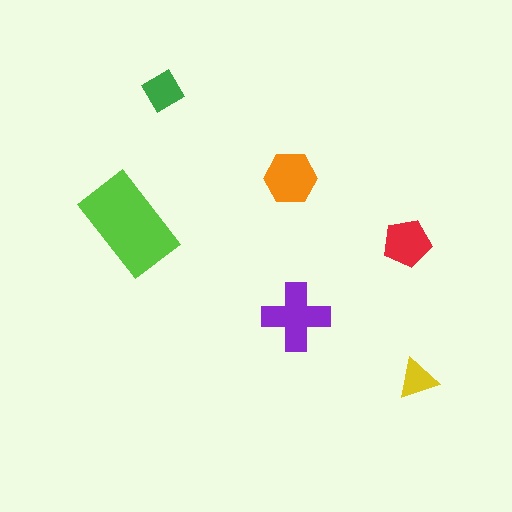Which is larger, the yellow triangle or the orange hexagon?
The orange hexagon.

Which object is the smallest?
The yellow triangle.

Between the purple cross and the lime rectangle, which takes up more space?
The lime rectangle.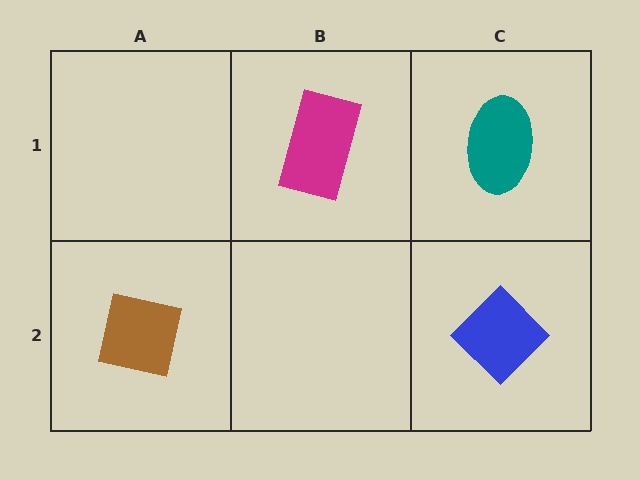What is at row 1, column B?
A magenta rectangle.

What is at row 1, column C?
A teal ellipse.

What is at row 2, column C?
A blue diamond.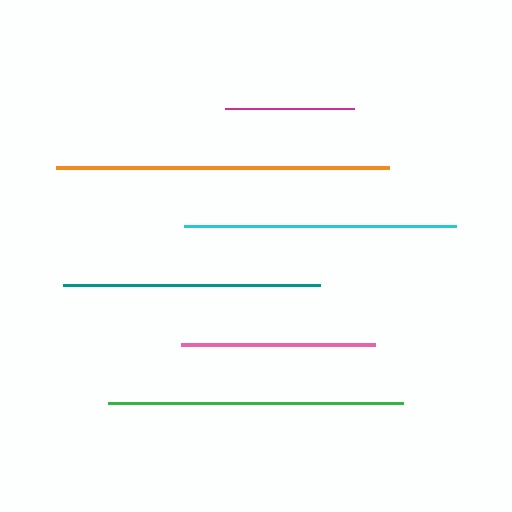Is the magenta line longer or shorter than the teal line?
The teal line is longer than the magenta line.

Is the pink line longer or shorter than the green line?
The green line is longer than the pink line.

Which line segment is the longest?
The orange line is the longest at approximately 333 pixels.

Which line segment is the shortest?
The magenta line is the shortest at approximately 129 pixels.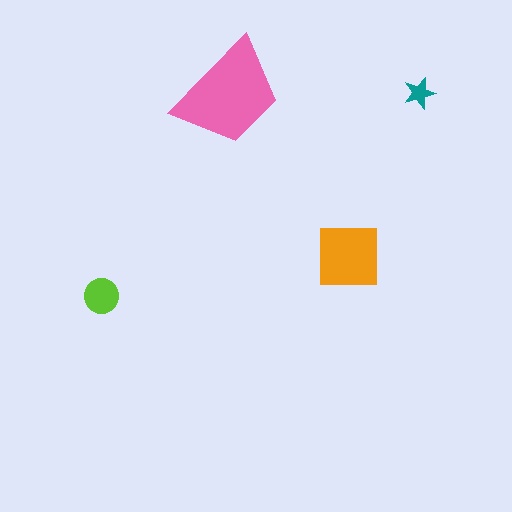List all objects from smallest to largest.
The teal star, the lime circle, the orange square, the pink trapezoid.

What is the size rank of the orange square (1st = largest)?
2nd.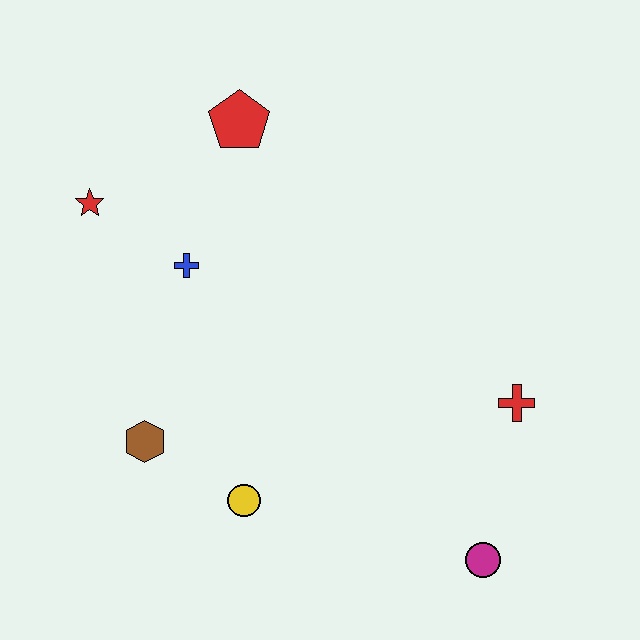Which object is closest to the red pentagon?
The blue cross is closest to the red pentagon.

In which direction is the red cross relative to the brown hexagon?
The red cross is to the right of the brown hexagon.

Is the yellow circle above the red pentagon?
No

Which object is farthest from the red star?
The magenta circle is farthest from the red star.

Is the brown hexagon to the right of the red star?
Yes